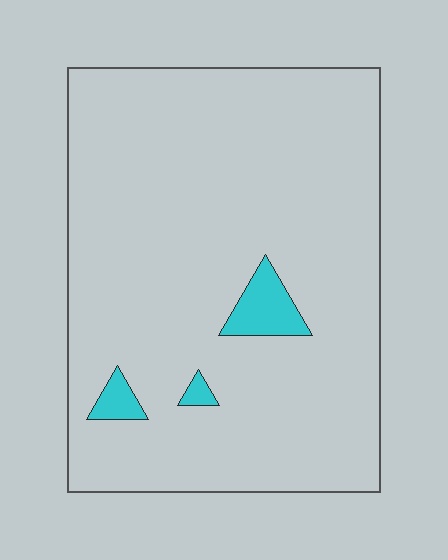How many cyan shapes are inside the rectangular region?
3.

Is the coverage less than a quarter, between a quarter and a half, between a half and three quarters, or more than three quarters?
Less than a quarter.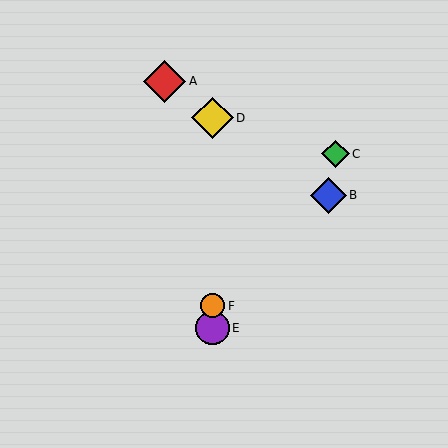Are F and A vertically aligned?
No, F is at x≈213 and A is at x≈165.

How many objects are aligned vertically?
3 objects (D, E, F) are aligned vertically.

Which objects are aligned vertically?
Objects D, E, F are aligned vertically.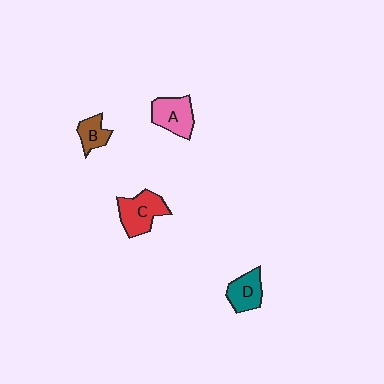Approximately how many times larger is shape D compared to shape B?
Approximately 1.4 times.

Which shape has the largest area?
Shape C (red).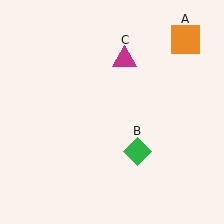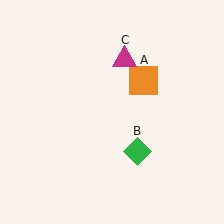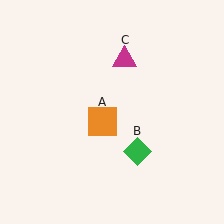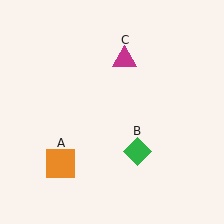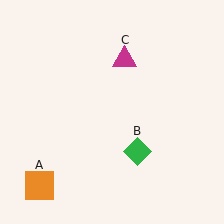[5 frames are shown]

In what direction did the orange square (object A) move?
The orange square (object A) moved down and to the left.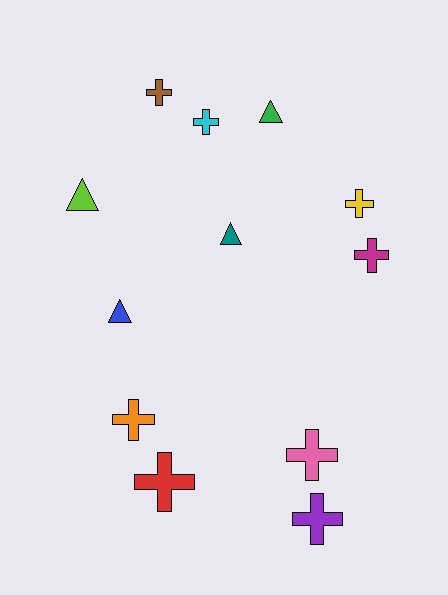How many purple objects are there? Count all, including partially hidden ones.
There is 1 purple object.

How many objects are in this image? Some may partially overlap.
There are 12 objects.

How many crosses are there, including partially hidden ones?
There are 8 crosses.